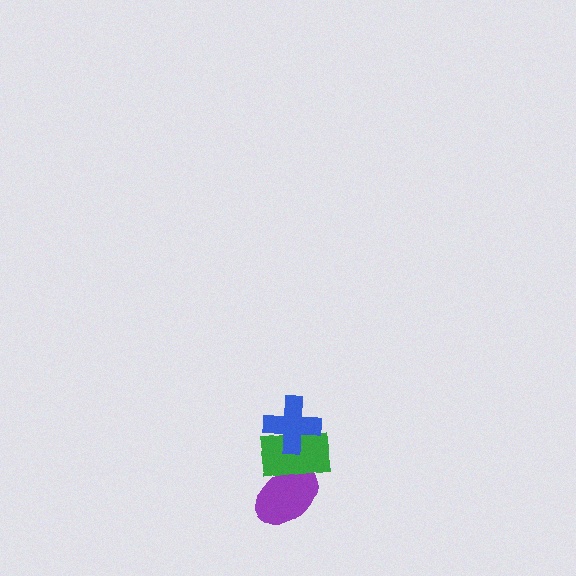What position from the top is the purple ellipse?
The purple ellipse is 3rd from the top.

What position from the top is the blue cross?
The blue cross is 1st from the top.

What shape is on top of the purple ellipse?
The green rectangle is on top of the purple ellipse.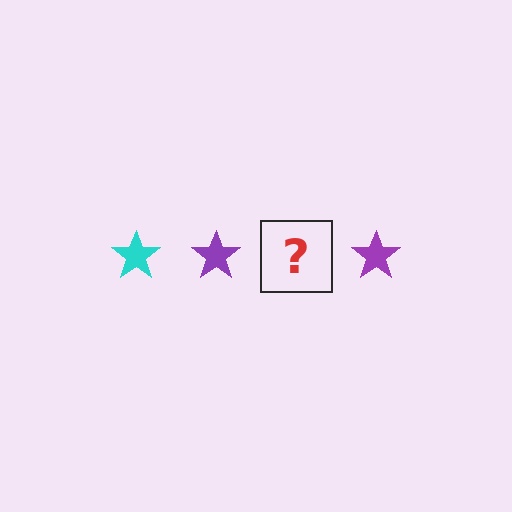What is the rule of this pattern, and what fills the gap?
The rule is that the pattern cycles through cyan, purple stars. The gap should be filled with a cyan star.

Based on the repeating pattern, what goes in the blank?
The blank should be a cyan star.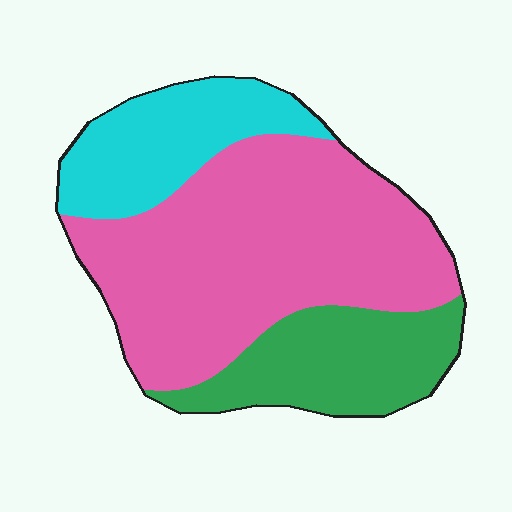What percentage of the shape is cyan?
Cyan covers around 20% of the shape.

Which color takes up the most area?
Pink, at roughly 55%.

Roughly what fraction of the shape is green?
Green takes up between a sixth and a third of the shape.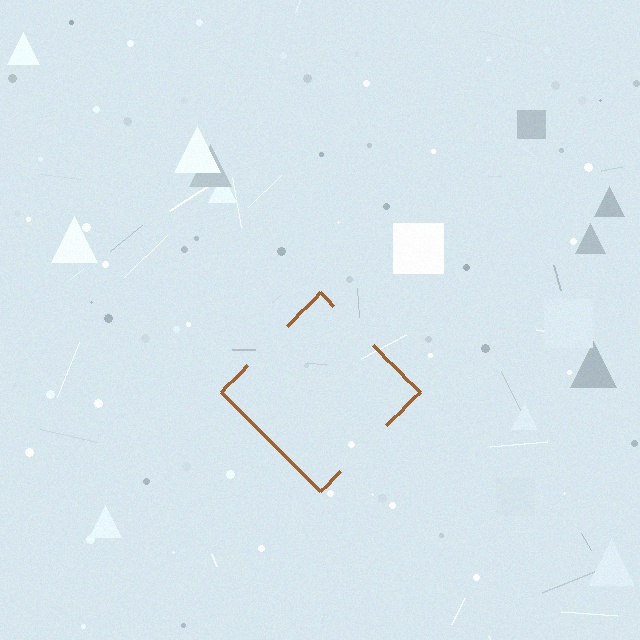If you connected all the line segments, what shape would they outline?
They would outline a diamond.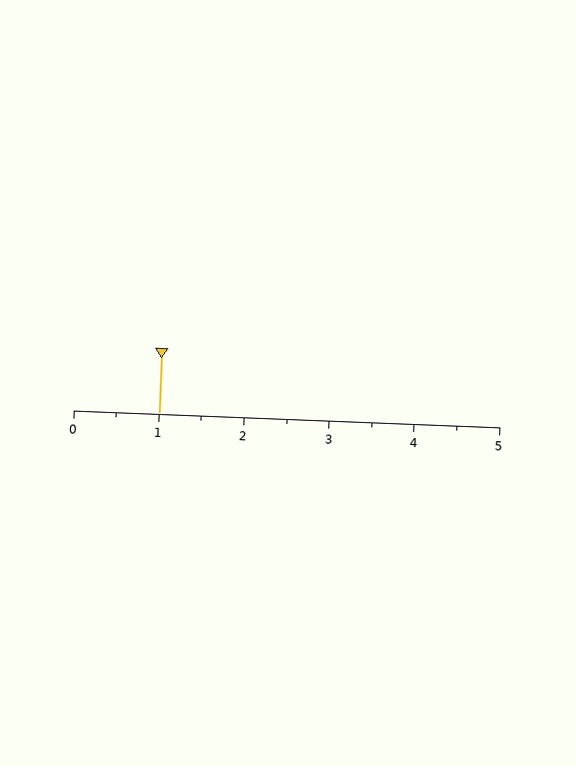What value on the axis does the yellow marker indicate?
The marker indicates approximately 1.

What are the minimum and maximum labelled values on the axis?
The axis runs from 0 to 5.